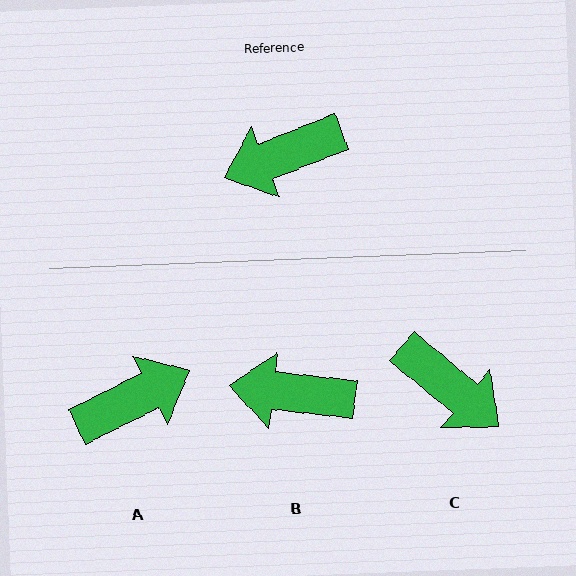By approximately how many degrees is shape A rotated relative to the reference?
Approximately 175 degrees clockwise.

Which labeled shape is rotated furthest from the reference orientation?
A, about 175 degrees away.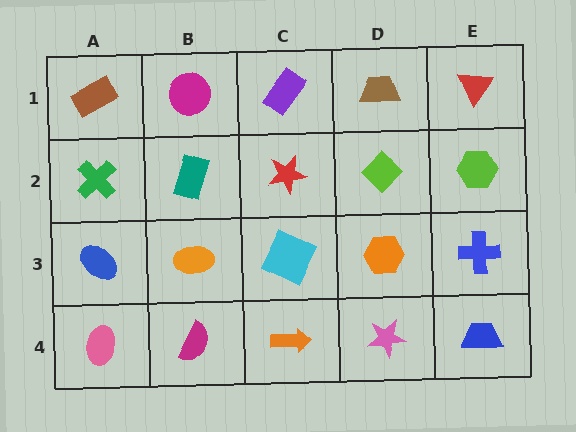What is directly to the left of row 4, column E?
A pink star.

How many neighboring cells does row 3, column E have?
3.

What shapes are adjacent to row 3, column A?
A green cross (row 2, column A), a pink ellipse (row 4, column A), an orange ellipse (row 3, column B).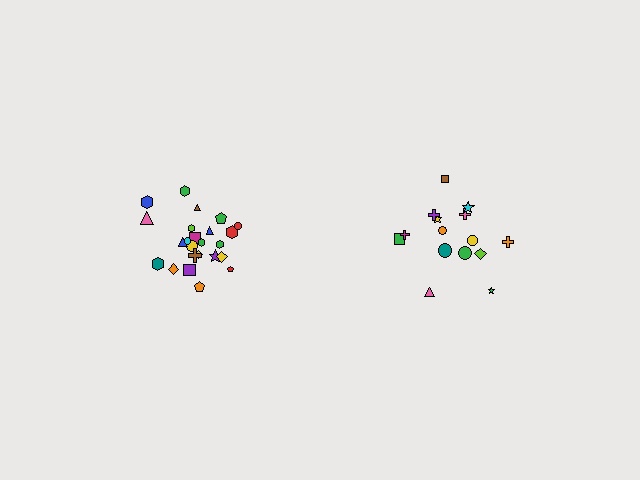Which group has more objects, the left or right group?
The left group.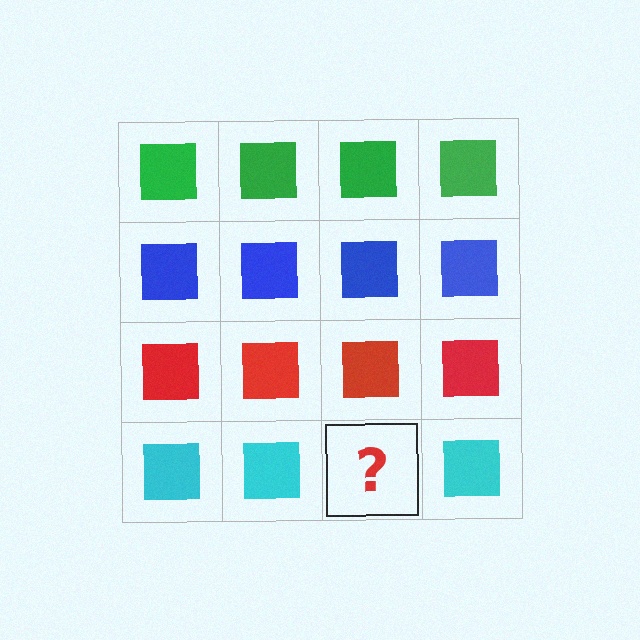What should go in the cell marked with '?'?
The missing cell should contain a cyan square.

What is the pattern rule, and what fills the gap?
The rule is that each row has a consistent color. The gap should be filled with a cyan square.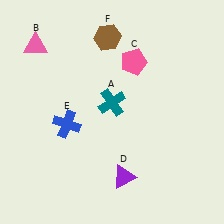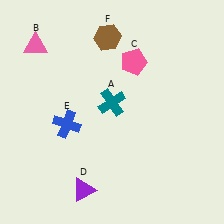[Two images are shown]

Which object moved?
The purple triangle (D) moved left.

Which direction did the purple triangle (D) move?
The purple triangle (D) moved left.